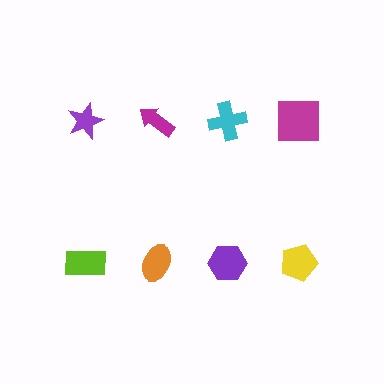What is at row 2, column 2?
An orange ellipse.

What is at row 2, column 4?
A yellow pentagon.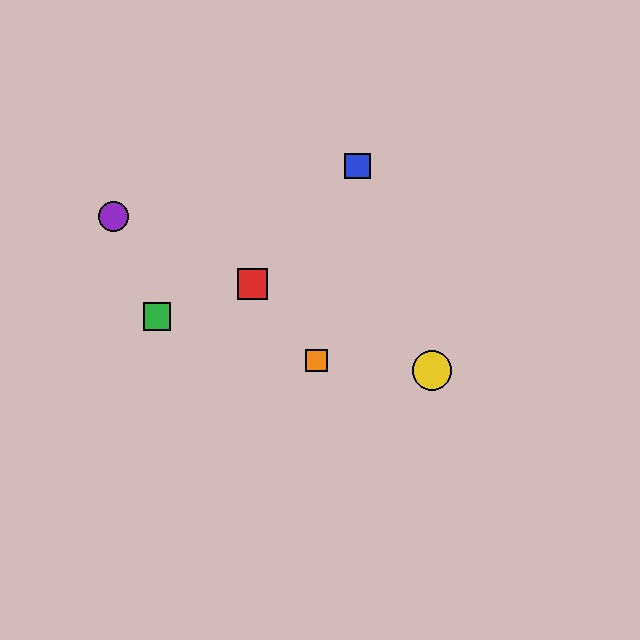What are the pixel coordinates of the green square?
The green square is at (157, 317).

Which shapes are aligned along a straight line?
The red square, the yellow circle, the purple circle are aligned along a straight line.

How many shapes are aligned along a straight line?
3 shapes (the red square, the yellow circle, the purple circle) are aligned along a straight line.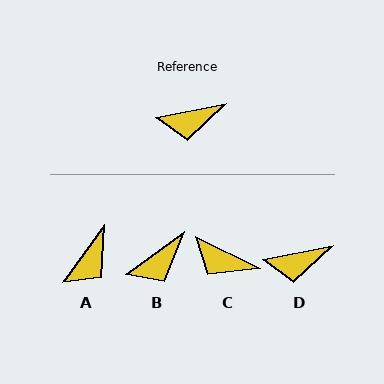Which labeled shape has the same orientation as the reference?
D.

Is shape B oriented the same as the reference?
No, it is off by about 26 degrees.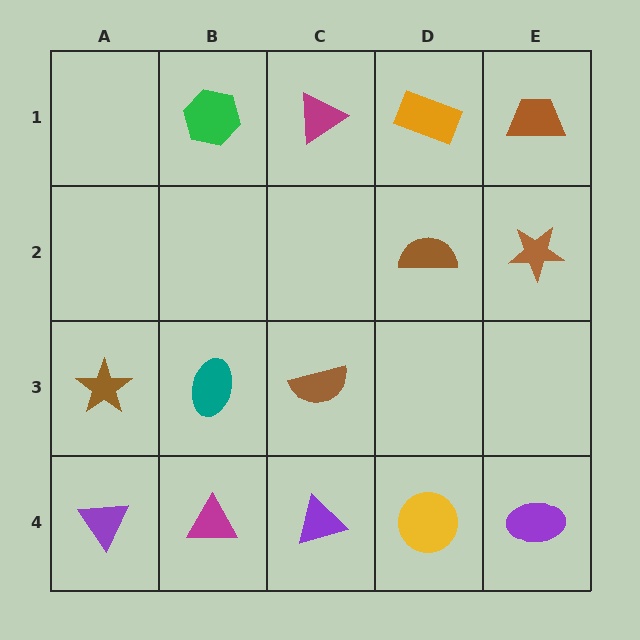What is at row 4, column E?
A purple ellipse.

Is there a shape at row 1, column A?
No, that cell is empty.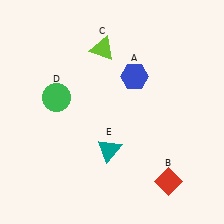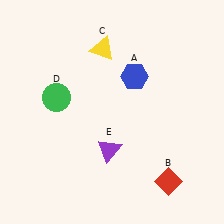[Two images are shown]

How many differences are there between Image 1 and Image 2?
There are 2 differences between the two images.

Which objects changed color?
C changed from lime to yellow. E changed from teal to purple.